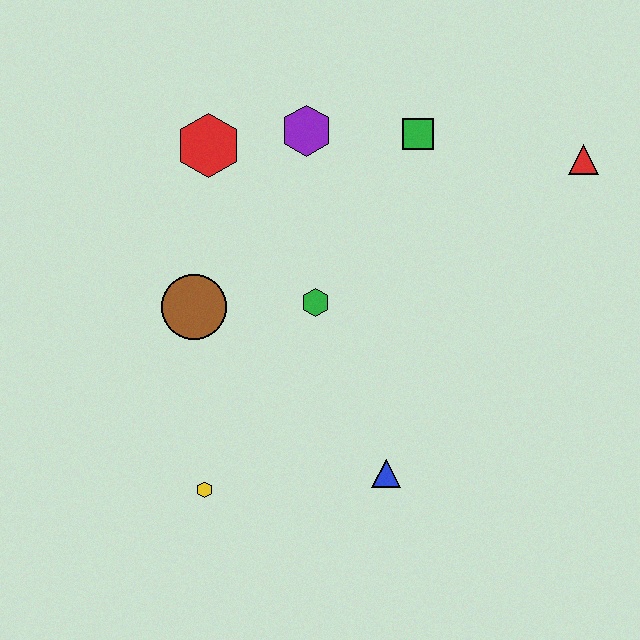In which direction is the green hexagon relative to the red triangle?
The green hexagon is to the left of the red triangle.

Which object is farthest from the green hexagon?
The red triangle is farthest from the green hexagon.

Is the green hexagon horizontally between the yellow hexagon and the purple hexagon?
No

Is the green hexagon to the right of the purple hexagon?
Yes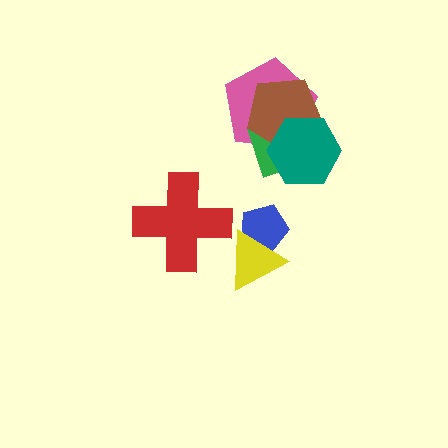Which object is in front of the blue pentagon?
The yellow triangle is in front of the blue pentagon.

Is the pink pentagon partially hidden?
Yes, it is partially covered by another shape.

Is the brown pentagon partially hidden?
Yes, it is partially covered by another shape.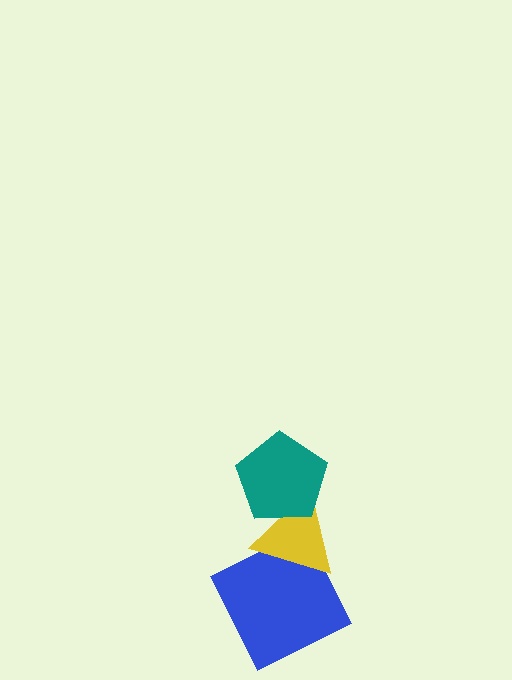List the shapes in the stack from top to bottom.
From top to bottom: the teal pentagon, the yellow triangle, the blue square.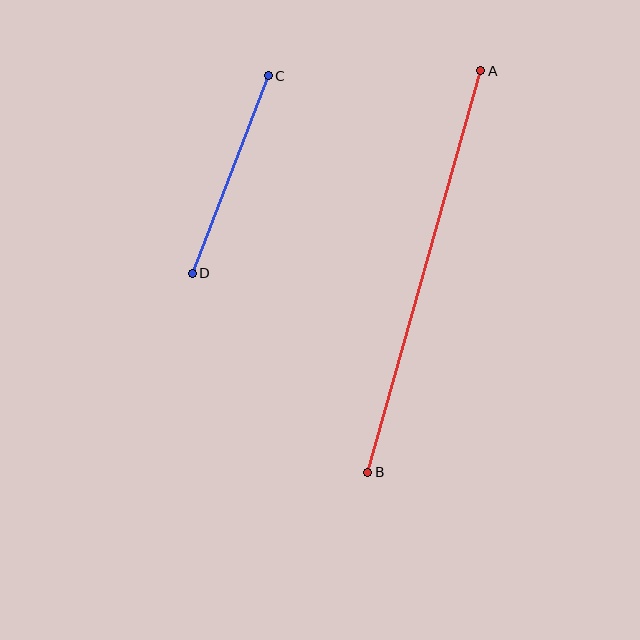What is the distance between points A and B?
The distance is approximately 417 pixels.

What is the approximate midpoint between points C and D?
The midpoint is at approximately (230, 175) pixels.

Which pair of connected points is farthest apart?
Points A and B are farthest apart.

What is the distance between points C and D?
The distance is approximately 212 pixels.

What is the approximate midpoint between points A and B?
The midpoint is at approximately (424, 272) pixels.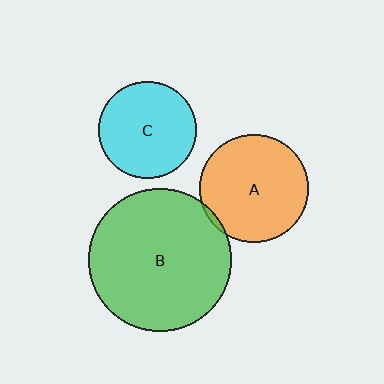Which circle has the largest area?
Circle B (green).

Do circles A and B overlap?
Yes.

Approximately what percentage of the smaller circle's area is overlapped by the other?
Approximately 5%.